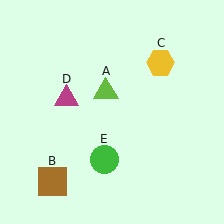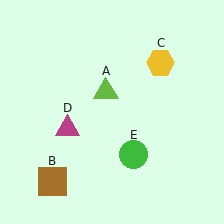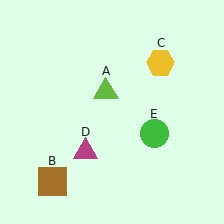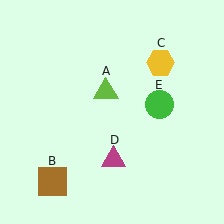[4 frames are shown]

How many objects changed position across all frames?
2 objects changed position: magenta triangle (object D), green circle (object E).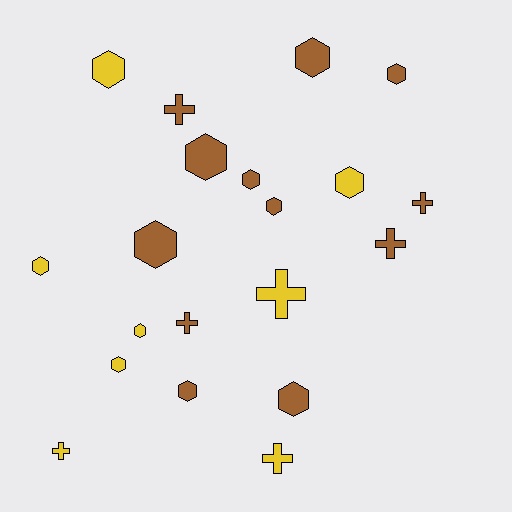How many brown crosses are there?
There are 4 brown crosses.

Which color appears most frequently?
Brown, with 12 objects.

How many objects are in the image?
There are 20 objects.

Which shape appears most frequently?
Hexagon, with 13 objects.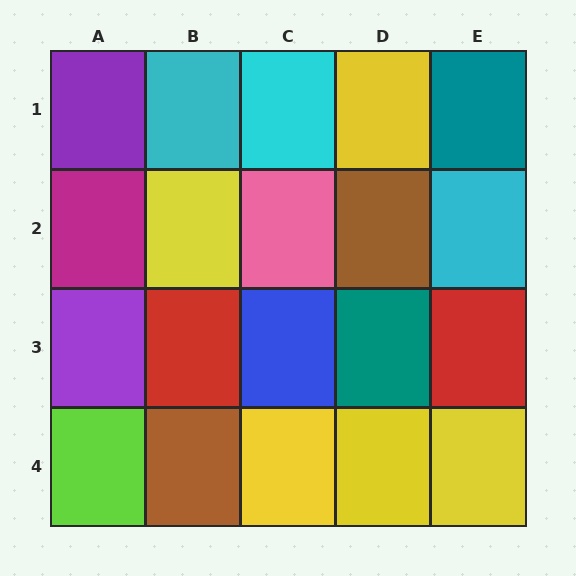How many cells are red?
2 cells are red.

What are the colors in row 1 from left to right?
Purple, cyan, cyan, yellow, teal.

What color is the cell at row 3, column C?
Blue.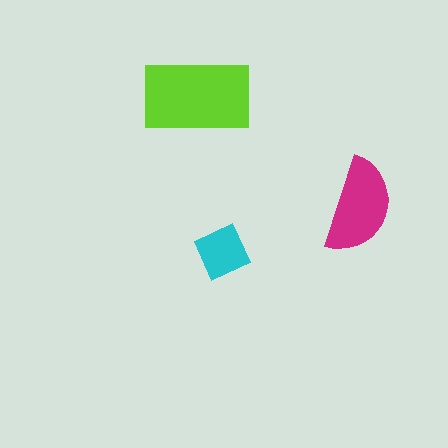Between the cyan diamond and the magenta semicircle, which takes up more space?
The magenta semicircle.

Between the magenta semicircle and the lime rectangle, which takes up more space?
The lime rectangle.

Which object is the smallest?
The cyan diamond.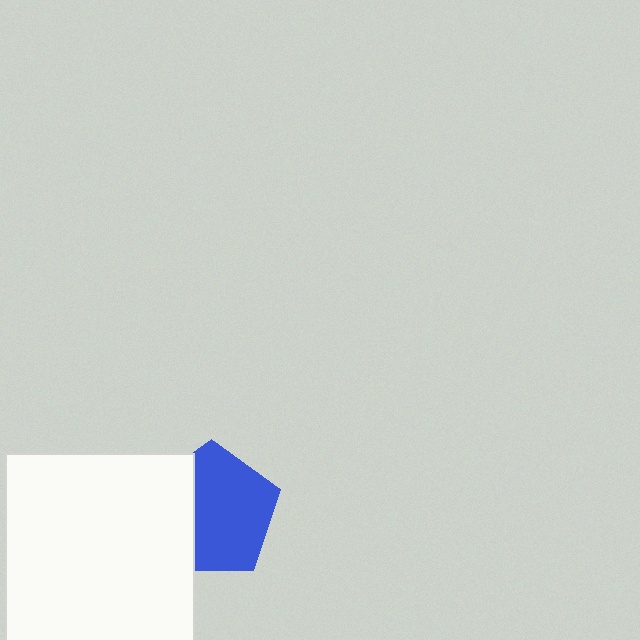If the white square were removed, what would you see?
You would see the complete blue pentagon.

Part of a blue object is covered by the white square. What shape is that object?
It is a pentagon.